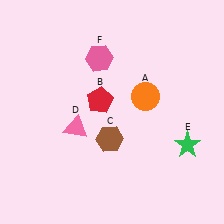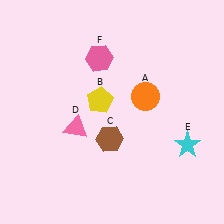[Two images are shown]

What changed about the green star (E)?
In Image 1, E is green. In Image 2, it changed to cyan.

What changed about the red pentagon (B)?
In Image 1, B is red. In Image 2, it changed to yellow.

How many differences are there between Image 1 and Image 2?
There are 2 differences between the two images.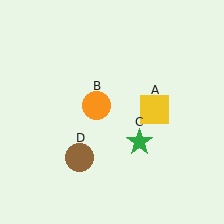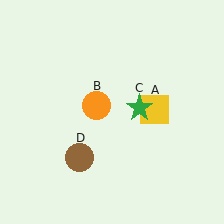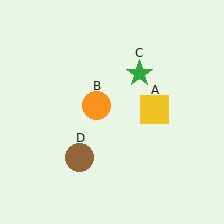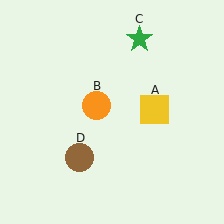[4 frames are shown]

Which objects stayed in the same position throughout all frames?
Yellow square (object A) and orange circle (object B) and brown circle (object D) remained stationary.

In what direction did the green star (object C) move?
The green star (object C) moved up.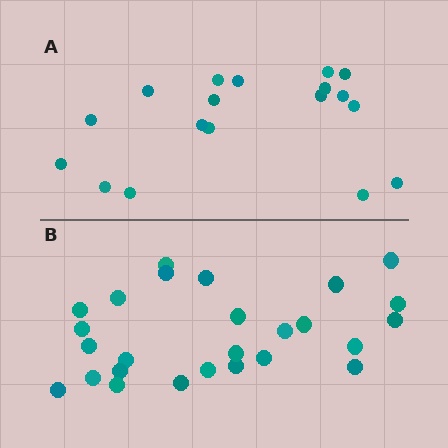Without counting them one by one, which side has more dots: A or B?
Region B (the bottom region) has more dots.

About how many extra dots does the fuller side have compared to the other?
Region B has roughly 8 or so more dots than region A.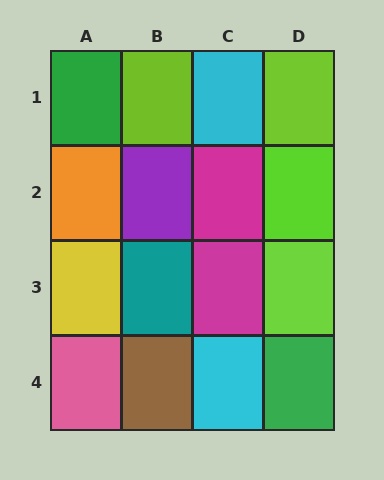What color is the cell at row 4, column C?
Cyan.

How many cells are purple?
1 cell is purple.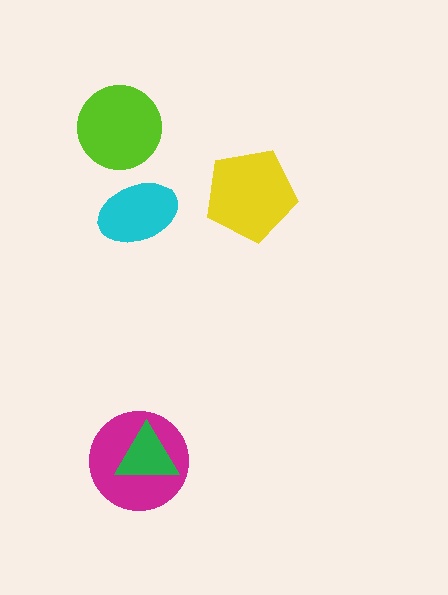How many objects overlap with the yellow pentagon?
0 objects overlap with the yellow pentagon.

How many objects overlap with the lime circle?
0 objects overlap with the lime circle.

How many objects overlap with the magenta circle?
1 object overlaps with the magenta circle.